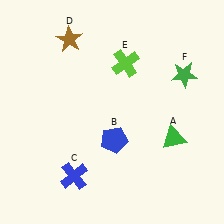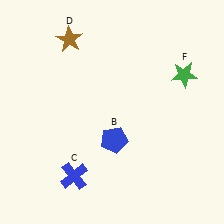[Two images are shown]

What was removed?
The lime cross (E), the green triangle (A) were removed in Image 2.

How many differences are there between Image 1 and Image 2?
There are 2 differences between the two images.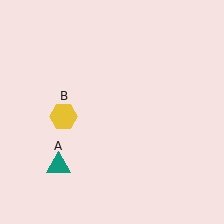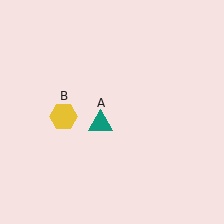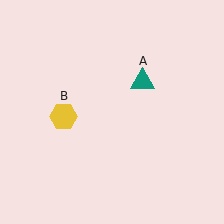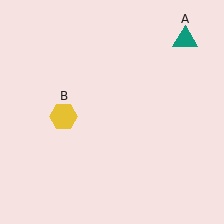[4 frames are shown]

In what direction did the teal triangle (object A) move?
The teal triangle (object A) moved up and to the right.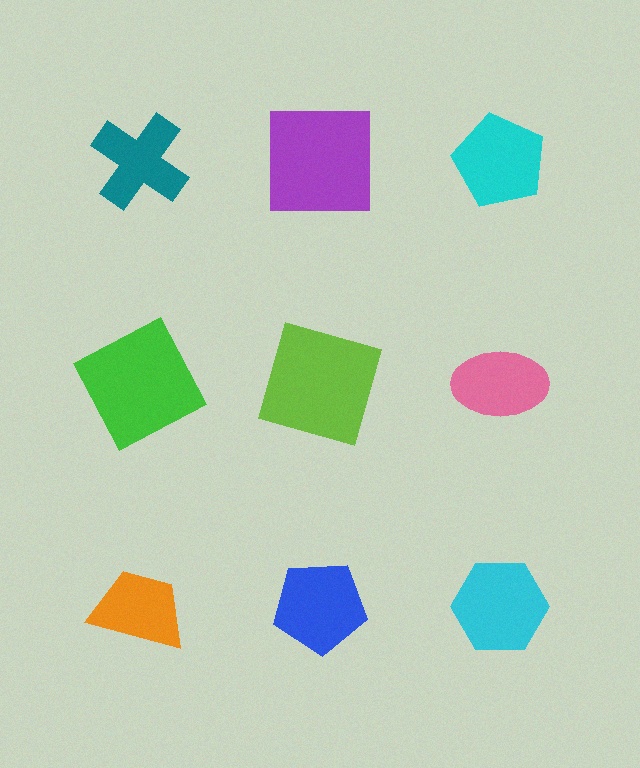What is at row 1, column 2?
A purple square.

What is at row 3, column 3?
A cyan hexagon.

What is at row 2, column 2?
A lime square.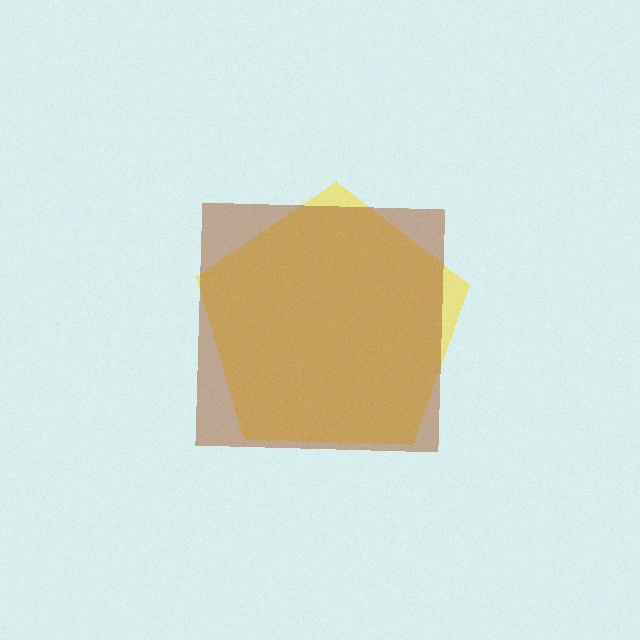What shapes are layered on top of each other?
The layered shapes are: a yellow pentagon, a brown square.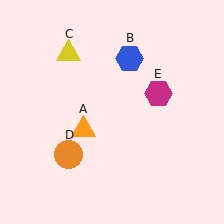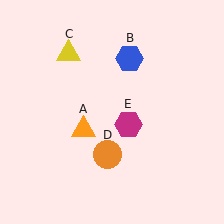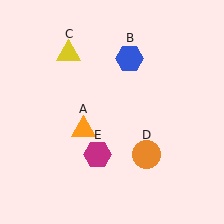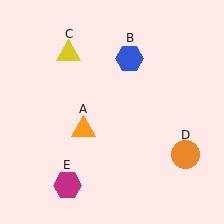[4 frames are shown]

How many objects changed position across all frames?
2 objects changed position: orange circle (object D), magenta hexagon (object E).